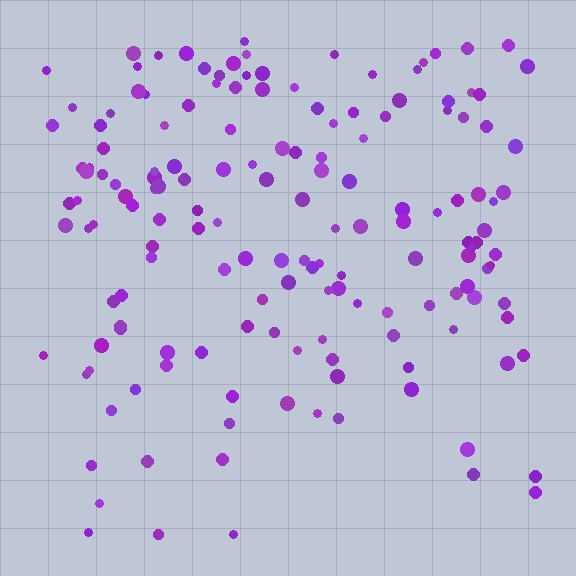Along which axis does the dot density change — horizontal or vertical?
Vertical.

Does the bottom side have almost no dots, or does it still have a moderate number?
Still a moderate number, just noticeably fewer than the top.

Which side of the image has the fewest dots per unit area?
The bottom.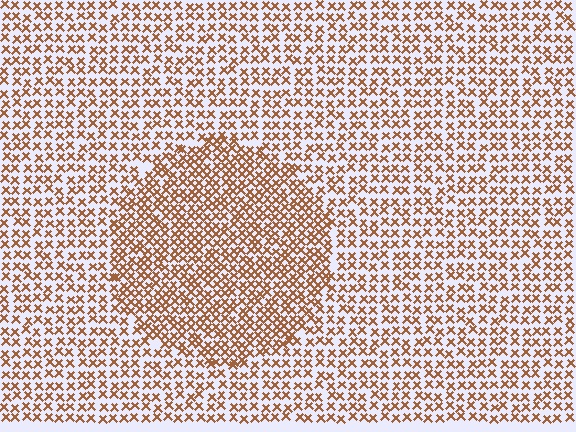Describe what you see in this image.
The image contains small brown elements arranged at two different densities. A circle-shaped region is visible where the elements are more densely packed than the surrounding area.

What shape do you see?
I see a circle.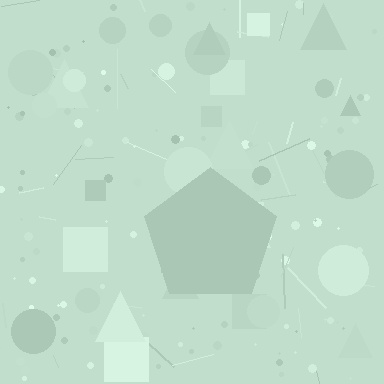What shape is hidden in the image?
A pentagon is hidden in the image.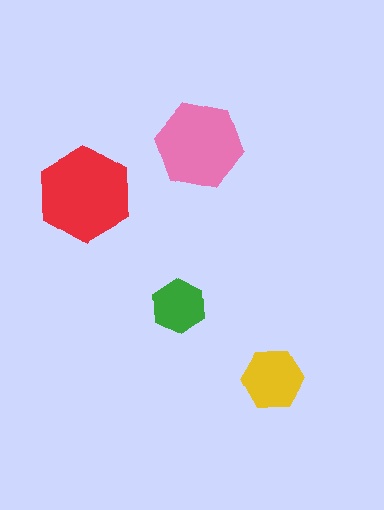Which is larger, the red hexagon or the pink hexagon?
The red one.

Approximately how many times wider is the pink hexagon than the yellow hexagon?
About 1.5 times wider.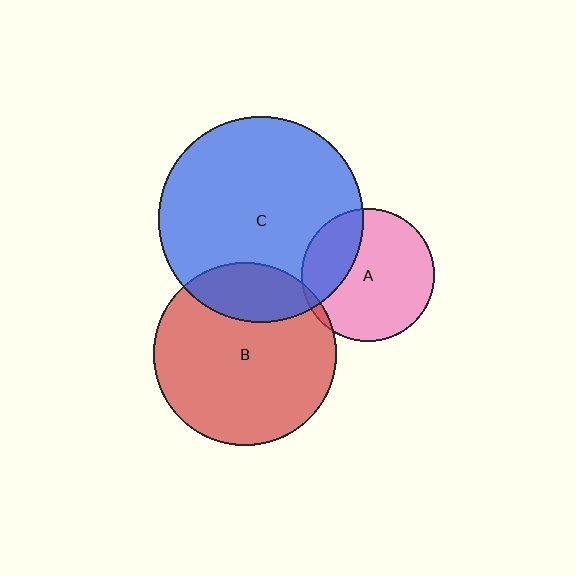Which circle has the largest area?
Circle C (blue).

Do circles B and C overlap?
Yes.